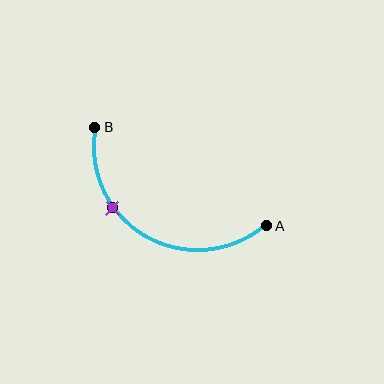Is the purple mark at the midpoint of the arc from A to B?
No. The purple mark lies on the arc but is closer to endpoint B. The arc midpoint would be at the point on the curve equidistant along the arc from both A and B.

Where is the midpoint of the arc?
The arc midpoint is the point on the curve farthest from the straight line joining A and B. It sits below that line.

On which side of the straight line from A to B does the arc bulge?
The arc bulges below the straight line connecting A and B.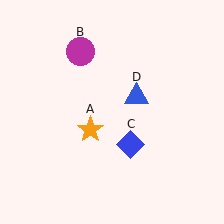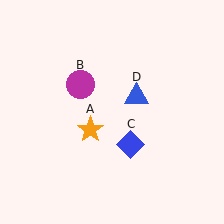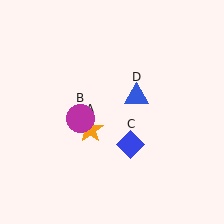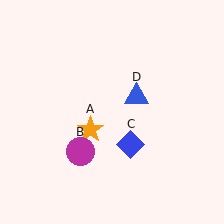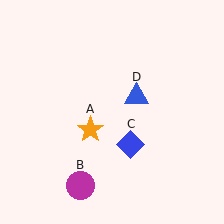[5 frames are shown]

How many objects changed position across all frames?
1 object changed position: magenta circle (object B).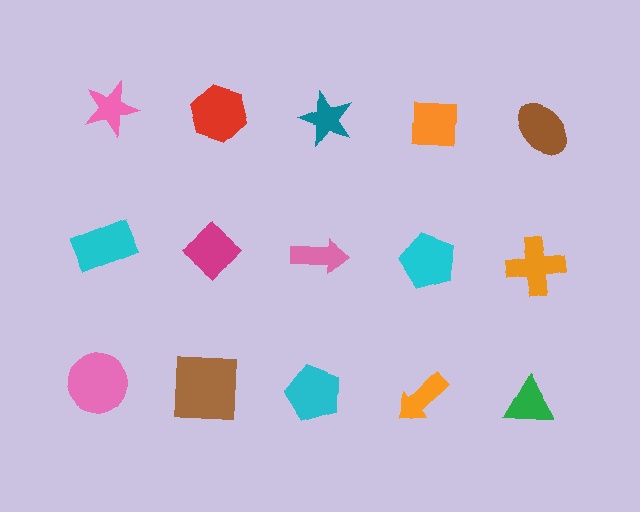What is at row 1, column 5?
A brown ellipse.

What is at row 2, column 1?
A cyan rectangle.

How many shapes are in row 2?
5 shapes.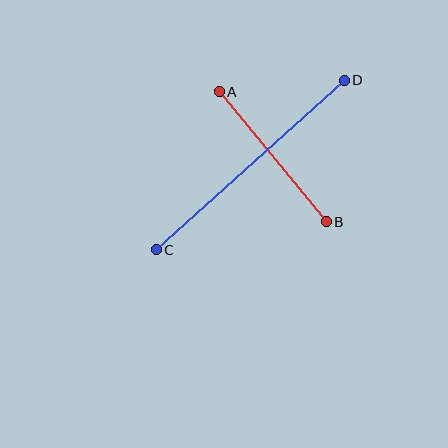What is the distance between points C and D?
The distance is approximately 253 pixels.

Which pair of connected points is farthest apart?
Points C and D are farthest apart.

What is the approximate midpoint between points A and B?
The midpoint is at approximately (273, 157) pixels.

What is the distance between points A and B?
The distance is approximately 168 pixels.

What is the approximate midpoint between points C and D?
The midpoint is at approximately (250, 165) pixels.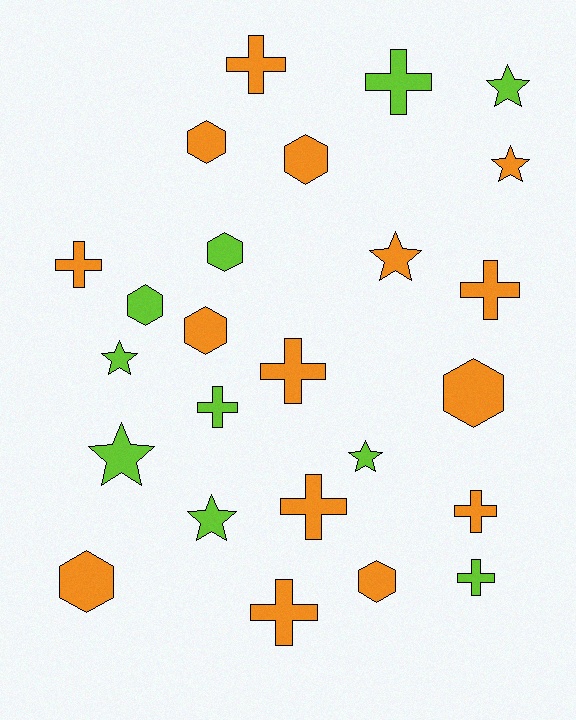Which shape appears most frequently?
Cross, with 10 objects.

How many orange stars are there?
There are 2 orange stars.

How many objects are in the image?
There are 25 objects.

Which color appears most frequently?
Orange, with 15 objects.